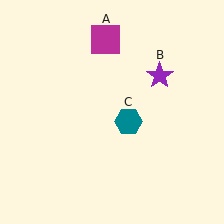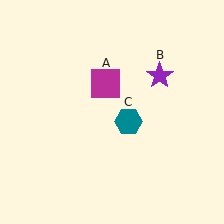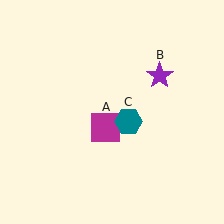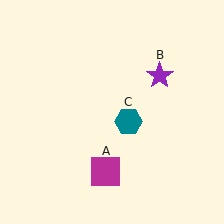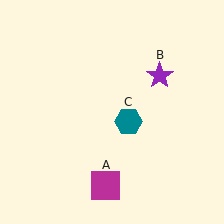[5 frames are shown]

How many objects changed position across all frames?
1 object changed position: magenta square (object A).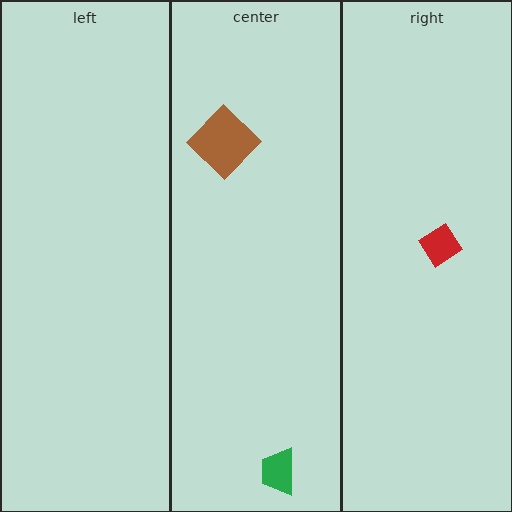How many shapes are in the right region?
1.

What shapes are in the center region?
The brown diamond, the green trapezoid.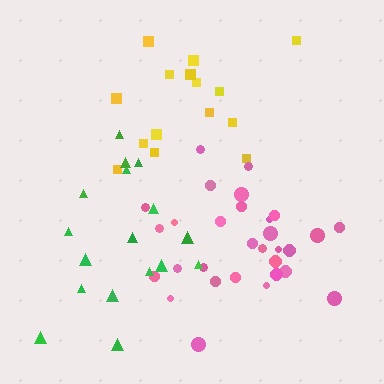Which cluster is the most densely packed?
Yellow.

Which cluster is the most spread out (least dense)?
Green.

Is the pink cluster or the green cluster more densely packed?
Pink.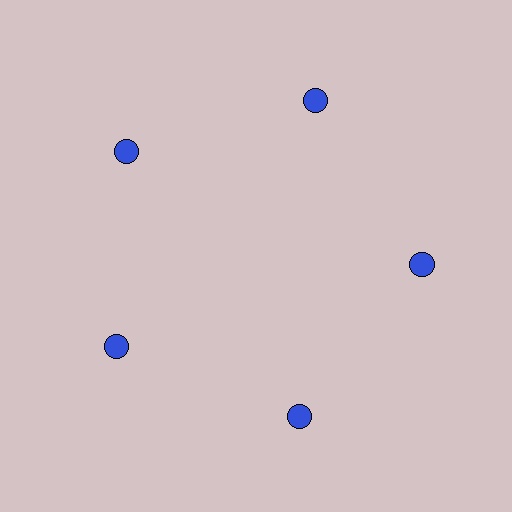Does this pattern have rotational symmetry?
Yes, this pattern has 5-fold rotational symmetry. It looks the same after rotating 72 degrees around the center.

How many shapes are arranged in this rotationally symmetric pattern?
There are 5 shapes, arranged in 5 groups of 1.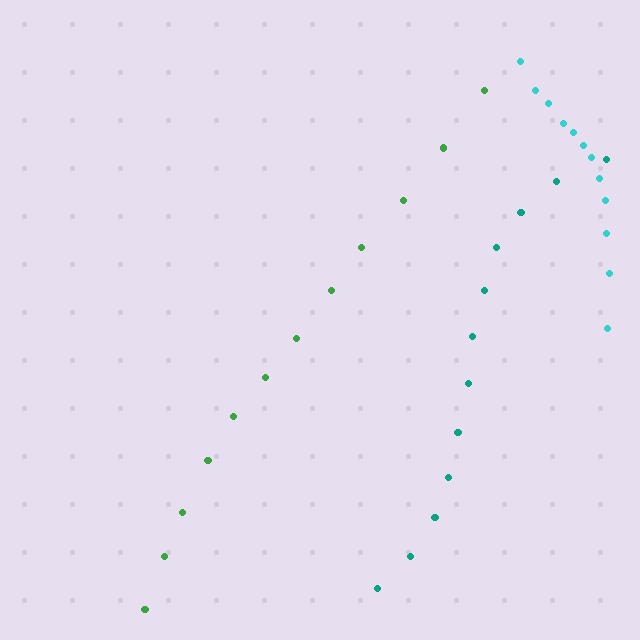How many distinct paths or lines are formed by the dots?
There are 3 distinct paths.